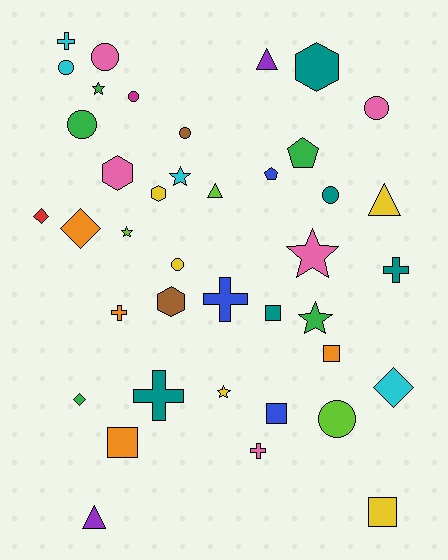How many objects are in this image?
There are 40 objects.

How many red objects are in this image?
There is 1 red object.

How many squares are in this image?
There are 5 squares.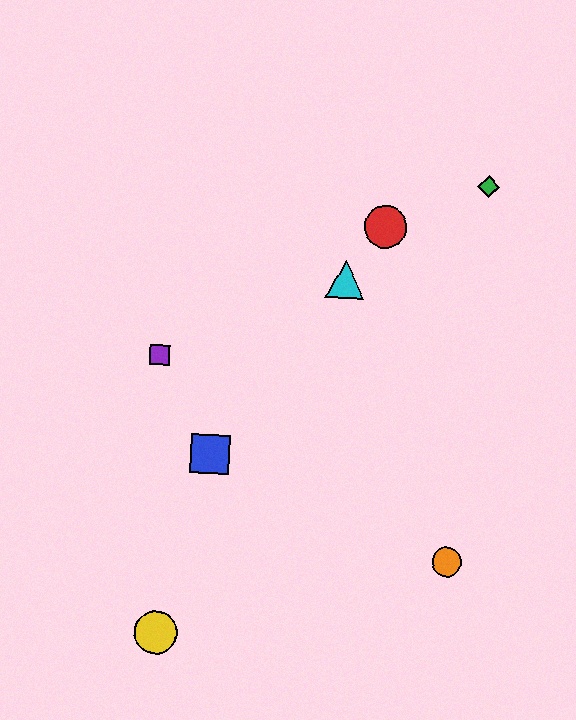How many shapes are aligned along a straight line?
3 shapes (the red circle, the blue square, the cyan triangle) are aligned along a straight line.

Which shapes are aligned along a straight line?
The red circle, the blue square, the cyan triangle are aligned along a straight line.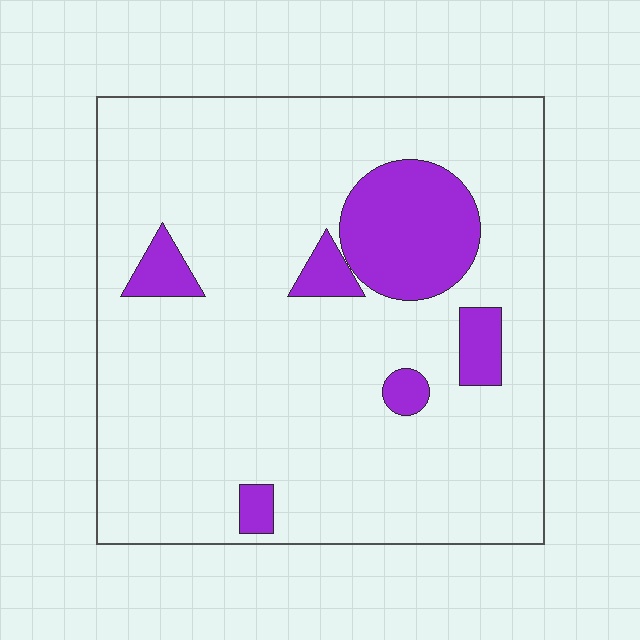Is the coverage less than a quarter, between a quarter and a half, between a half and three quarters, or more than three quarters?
Less than a quarter.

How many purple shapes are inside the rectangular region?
6.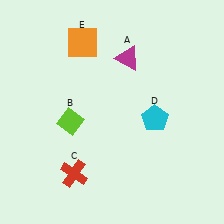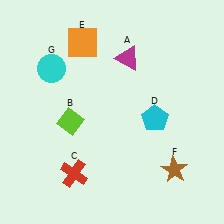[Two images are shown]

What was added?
A brown star (F), a cyan circle (G) were added in Image 2.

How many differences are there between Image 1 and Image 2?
There are 2 differences between the two images.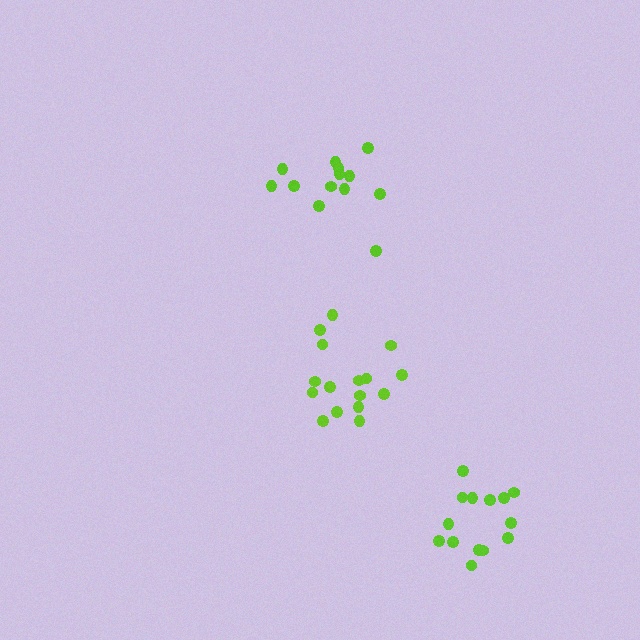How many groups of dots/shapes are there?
There are 3 groups.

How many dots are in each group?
Group 1: 14 dots, Group 2: 13 dots, Group 3: 16 dots (43 total).